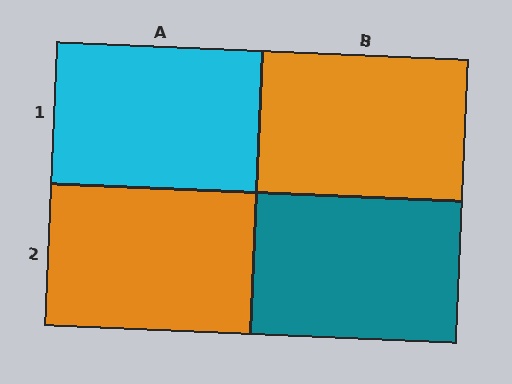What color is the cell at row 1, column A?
Cyan.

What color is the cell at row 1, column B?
Orange.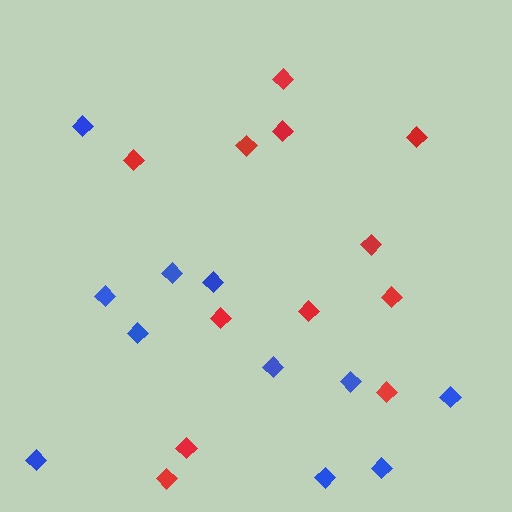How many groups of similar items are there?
There are 2 groups: one group of red diamonds (12) and one group of blue diamonds (11).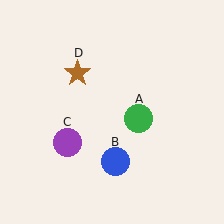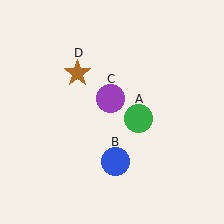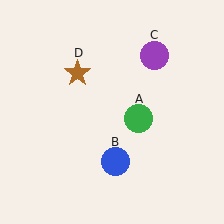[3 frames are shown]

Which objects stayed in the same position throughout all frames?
Green circle (object A) and blue circle (object B) and brown star (object D) remained stationary.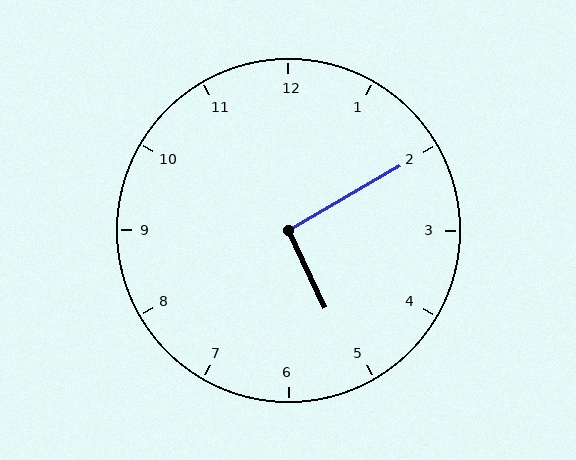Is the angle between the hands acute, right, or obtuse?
It is right.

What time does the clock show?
5:10.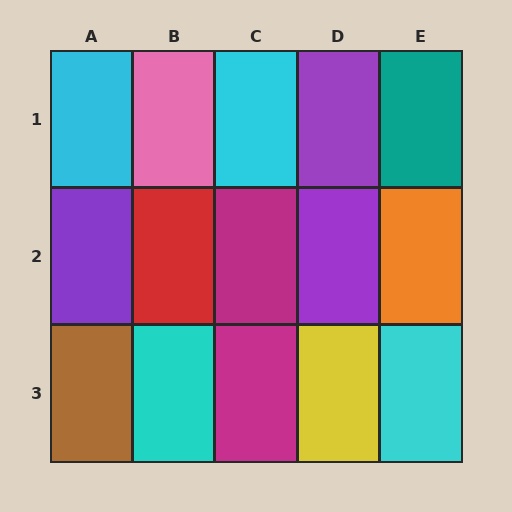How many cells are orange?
1 cell is orange.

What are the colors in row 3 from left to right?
Brown, cyan, magenta, yellow, cyan.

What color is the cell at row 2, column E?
Orange.